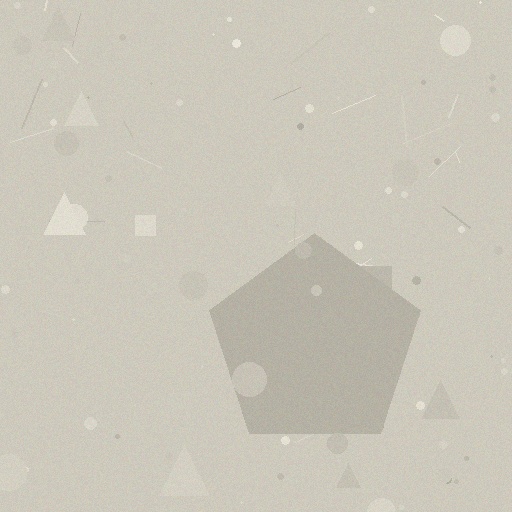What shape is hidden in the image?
A pentagon is hidden in the image.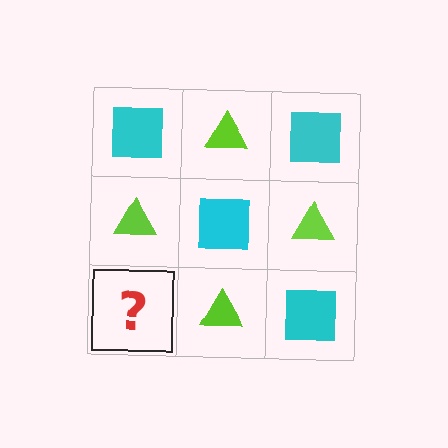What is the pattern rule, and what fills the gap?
The rule is that it alternates cyan square and lime triangle in a checkerboard pattern. The gap should be filled with a cyan square.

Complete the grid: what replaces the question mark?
The question mark should be replaced with a cyan square.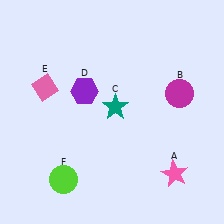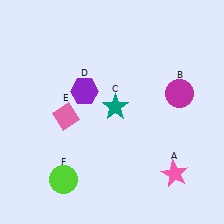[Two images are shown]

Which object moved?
The pink diamond (E) moved down.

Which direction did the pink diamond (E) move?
The pink diamond (E) moved down.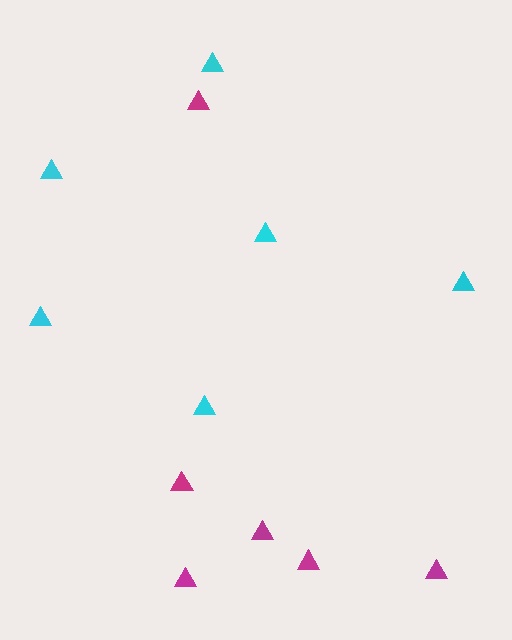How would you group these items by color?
There are 2 groups: one group of cyan triangles (6) and one group of magenta triangles (6).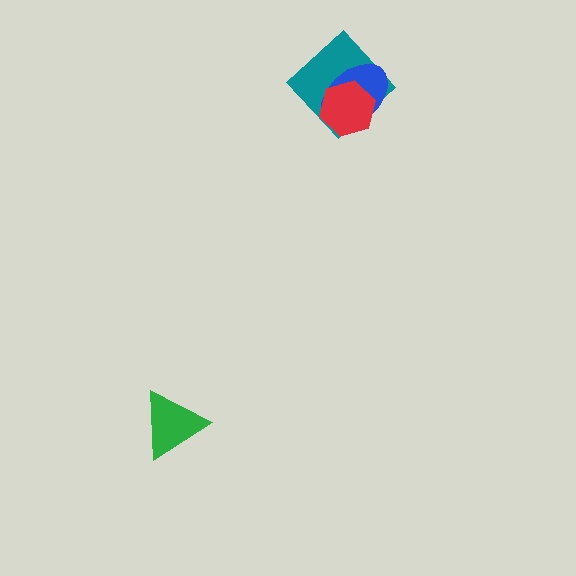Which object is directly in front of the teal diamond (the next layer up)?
The blue ellipse is directly in front of the teal diamond.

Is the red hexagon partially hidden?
No, no other shape covers it.